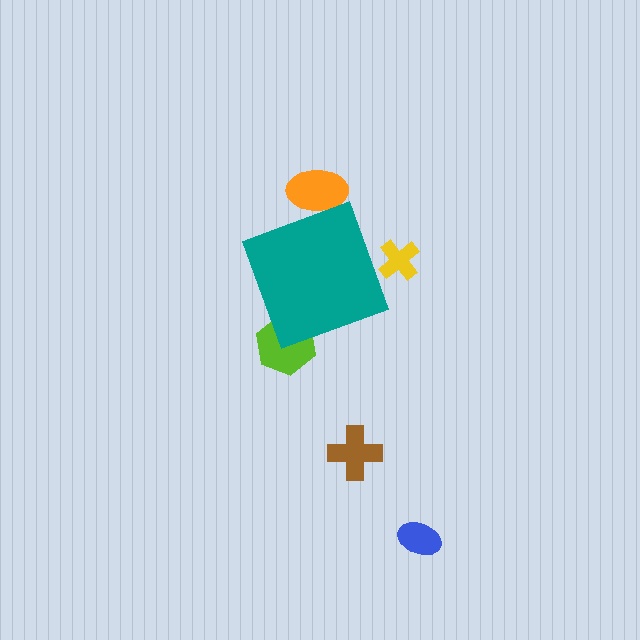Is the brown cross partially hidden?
No, the brown cross is fully visible.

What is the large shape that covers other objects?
A teal diamond.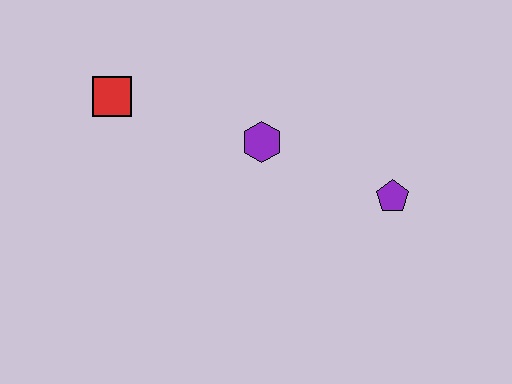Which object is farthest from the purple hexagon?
The red square is farthest from the purple hexagon.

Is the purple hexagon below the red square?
Yes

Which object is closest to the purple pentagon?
The purple hexagon is closest to the purple pentagon.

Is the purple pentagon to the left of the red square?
No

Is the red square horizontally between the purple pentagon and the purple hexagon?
No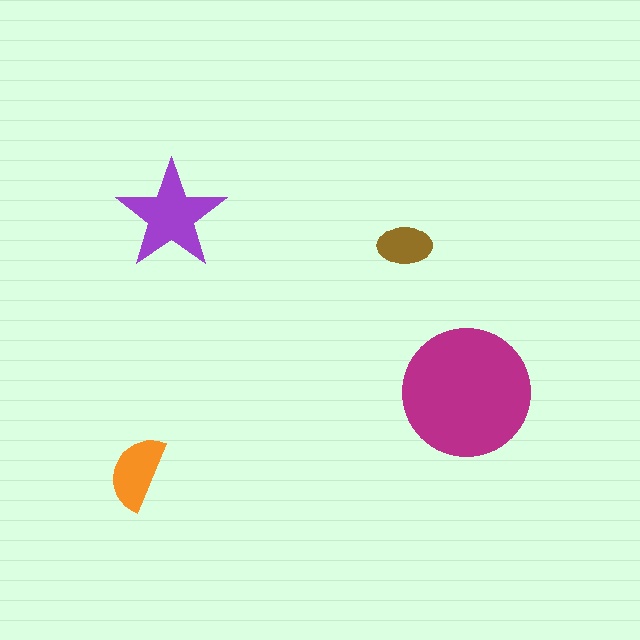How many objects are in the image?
There are 4 objects in the image.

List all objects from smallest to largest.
The brown ellipse, the orange semicircle, the purple star, the magenta circle.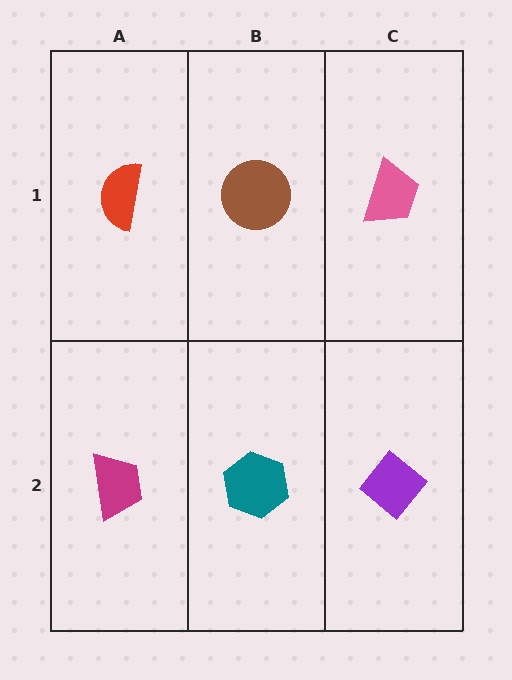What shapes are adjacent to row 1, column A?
A magenta trapezoid (row 2, column A), a brown circle (row 1, column B).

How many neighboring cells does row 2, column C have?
2.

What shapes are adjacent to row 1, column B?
A teal hexagon (row 2, column B), a red semicircle (row 1, column A), a pink trapezoid (row 1, column C).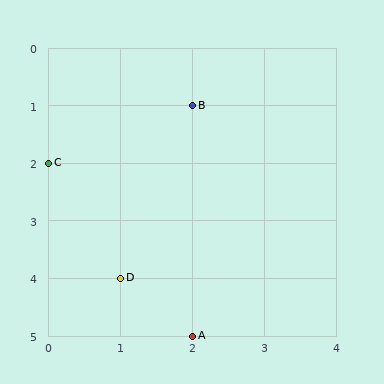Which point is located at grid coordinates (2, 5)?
Point A is at (2, 5).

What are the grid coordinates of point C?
Point C is at grid coordinates (0, 2).